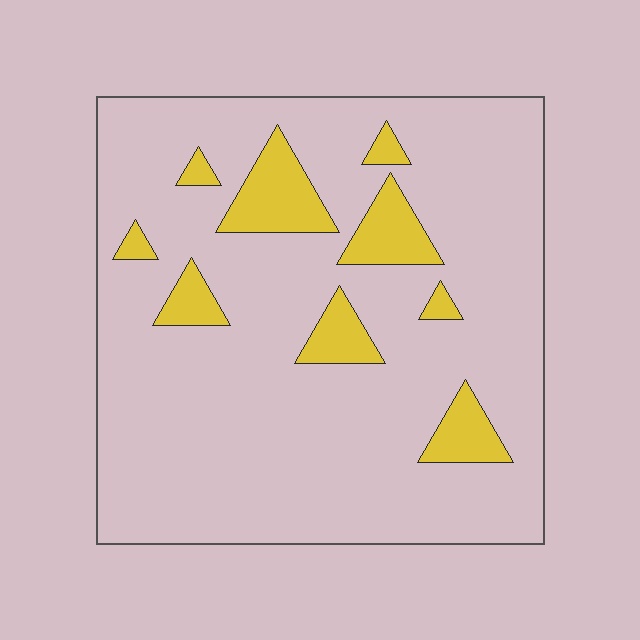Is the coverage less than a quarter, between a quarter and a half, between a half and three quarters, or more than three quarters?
Less than a quarter.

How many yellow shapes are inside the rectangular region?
9.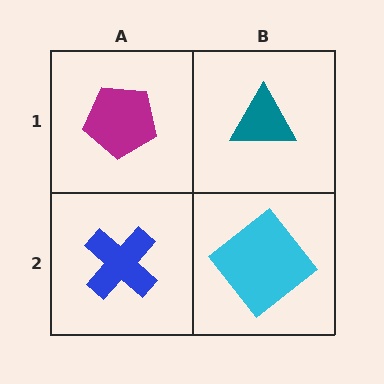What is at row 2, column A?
A blue cross.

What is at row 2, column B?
A cyan diamond.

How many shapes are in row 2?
2 shapes.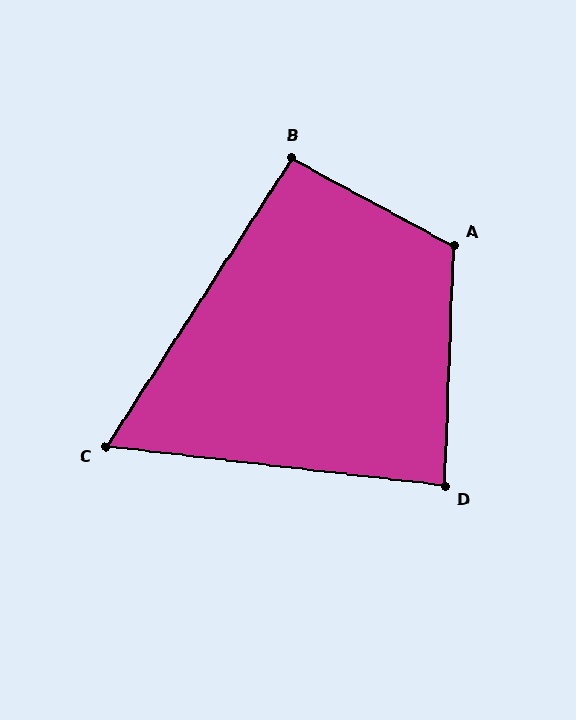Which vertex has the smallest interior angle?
C, at approximately 64 degrees.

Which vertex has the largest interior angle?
A, at approximately 116 degrees.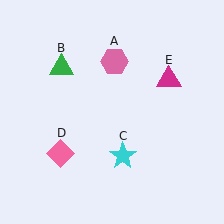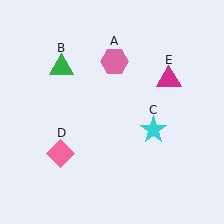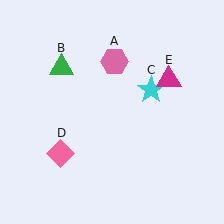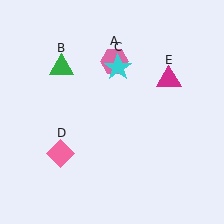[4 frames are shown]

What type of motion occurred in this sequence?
The cyan star (object C) rotated counterclockwise around the center of the scene.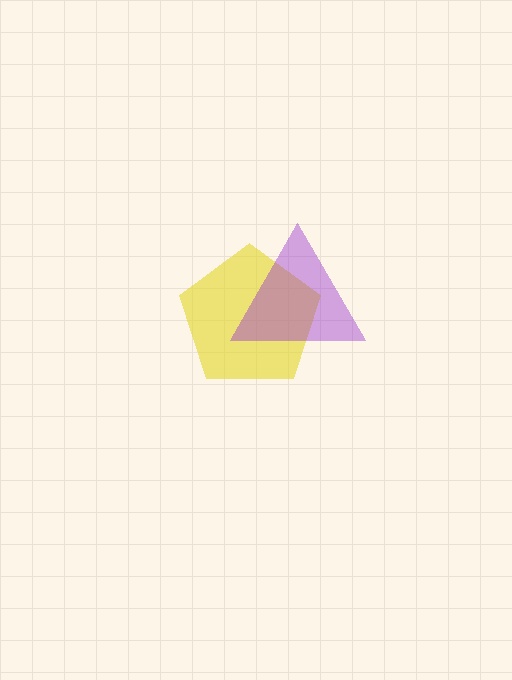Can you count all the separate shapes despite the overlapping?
Yes, there are 2 separate shapes.